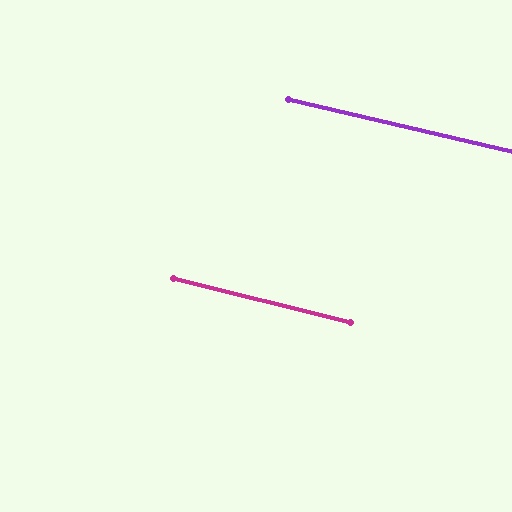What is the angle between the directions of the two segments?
Approximately 1 degree.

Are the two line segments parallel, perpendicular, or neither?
Parallel — their directions differ by only 0.9°.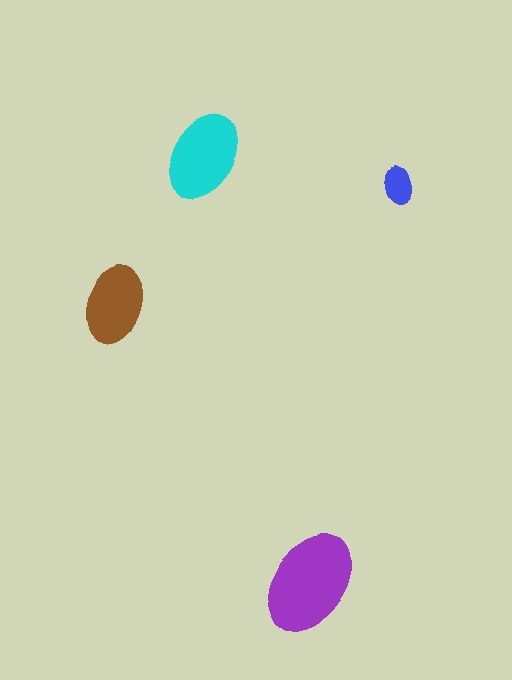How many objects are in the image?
There are 4 objects in the image.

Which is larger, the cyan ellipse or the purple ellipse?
The purple one.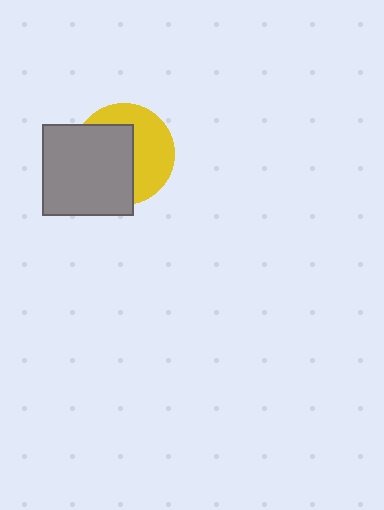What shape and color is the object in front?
The object in front is a gray square.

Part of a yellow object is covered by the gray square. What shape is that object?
It is a circle.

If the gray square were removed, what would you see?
You would see the complete yellow circle.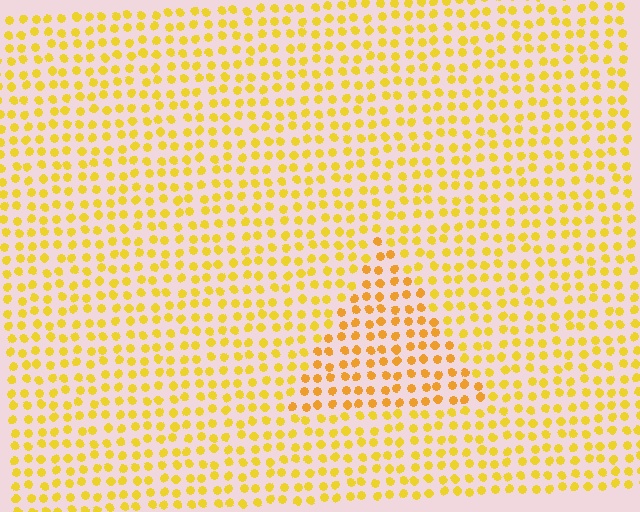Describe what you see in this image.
The image is filled with small yellow elements in a uniform arrangement. A triangle-shaped region is visible where the elements are tinted to a slightly different hue, forming a subtle color boundary.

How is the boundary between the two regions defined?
The boundary is defined purely by a slight shift in hue (about 17 degrees). Spacing, size, and orientation are identical on both sides.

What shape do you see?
I see a triangle.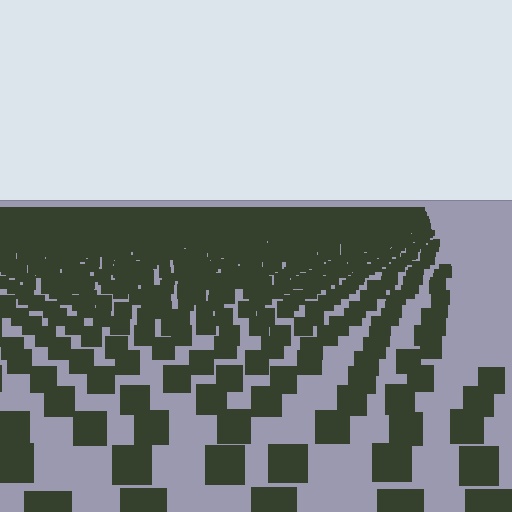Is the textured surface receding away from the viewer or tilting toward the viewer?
The surface is receding away from the viewer. Texture elements get smaller and denser toward the top.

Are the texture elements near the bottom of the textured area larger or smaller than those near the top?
Larger. Near the bottom, elements are closer to the viewer and appear at a bigger on-screen size.